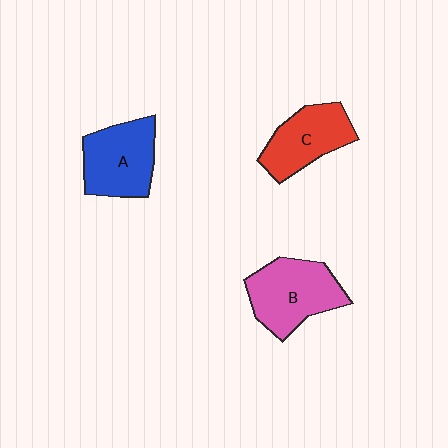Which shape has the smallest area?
Shape C (red).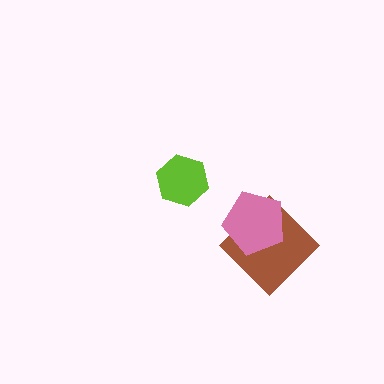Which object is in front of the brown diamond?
The pink pentagon is in front of the brown diamond.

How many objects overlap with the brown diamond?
1 object overlaps with the brown diamond.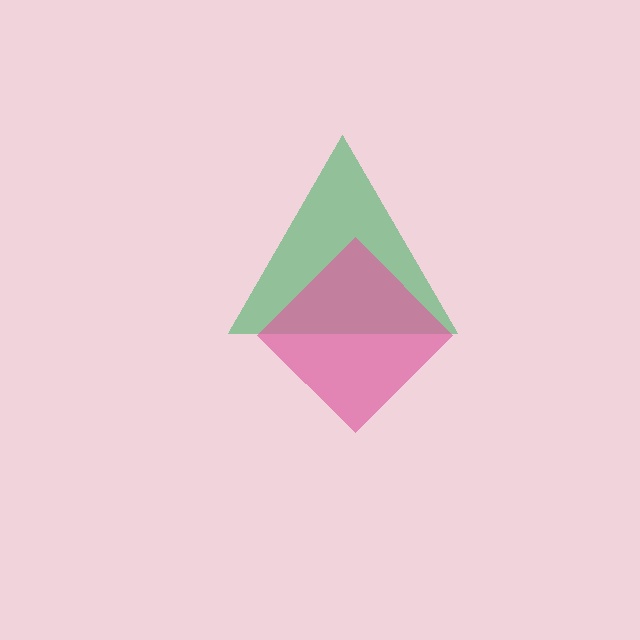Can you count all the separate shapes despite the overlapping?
Yes, there are 2 separate shapes.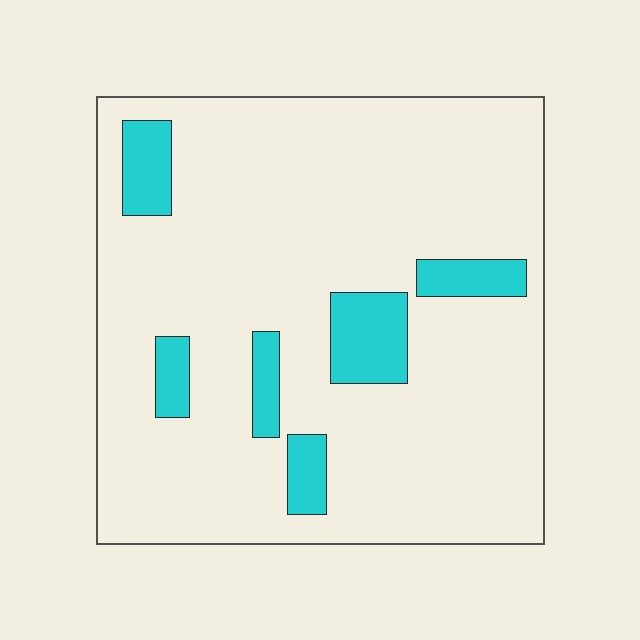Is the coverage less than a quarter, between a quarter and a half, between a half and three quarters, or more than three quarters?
Less than a quarter.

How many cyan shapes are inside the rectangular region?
6.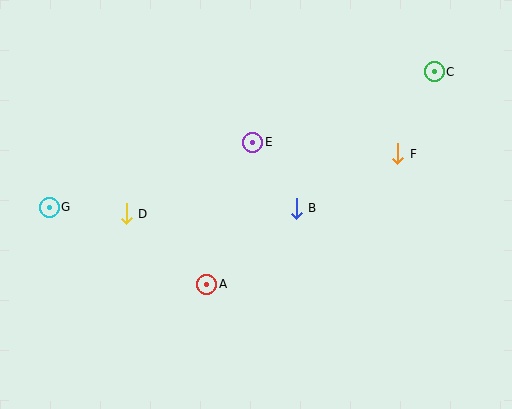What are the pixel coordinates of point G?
Point G is at (49, 207).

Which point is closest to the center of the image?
Point B at (296, 208) is closest to the center.